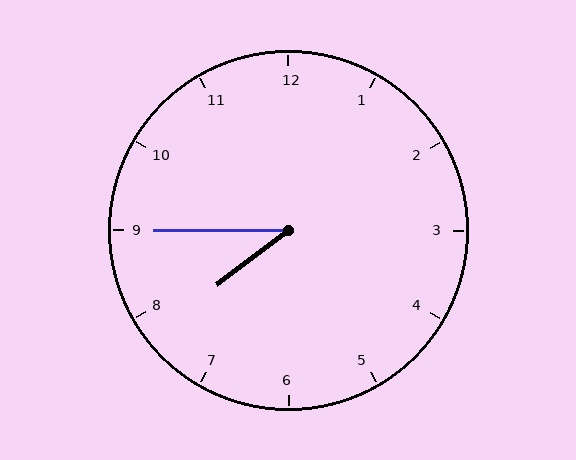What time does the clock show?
7:45.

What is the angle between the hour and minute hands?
Approximately 38 degrees.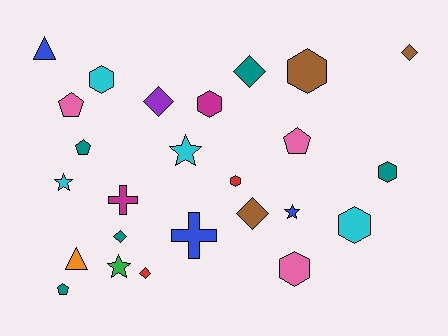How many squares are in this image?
There are no squares.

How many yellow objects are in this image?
There are no yellow objects.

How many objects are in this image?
There are 25 objects.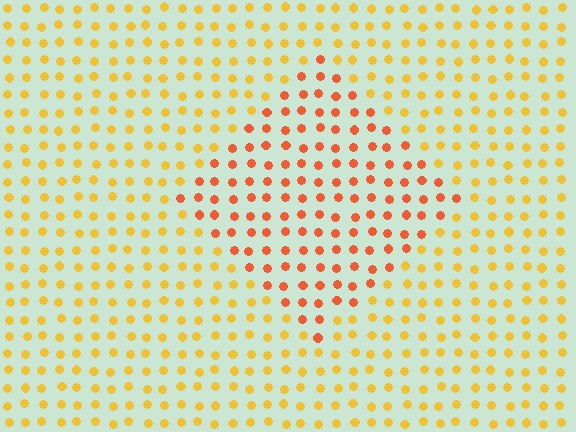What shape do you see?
I see a diamond.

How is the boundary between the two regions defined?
The boundary is defined purely by a slight shift in hue (about 33 degrees). Spacing, size, and orientation are identical on both sides.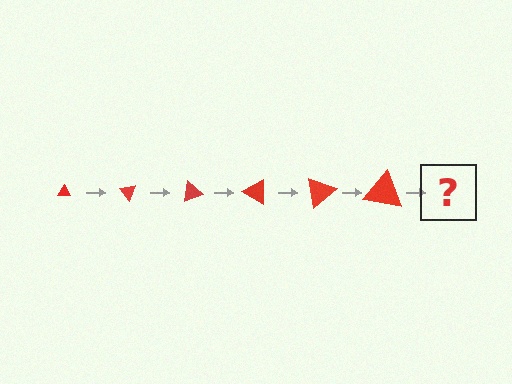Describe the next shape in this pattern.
It should be a triangle, larger than the previous one and rotated 300 degrees from the start.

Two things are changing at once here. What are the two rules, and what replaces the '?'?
The two rules are that the triangle grows larger each step and it rotates 50 degrees each step. The '?' should be a triangle, larger than the previous one and rotated 300 degrees from the start.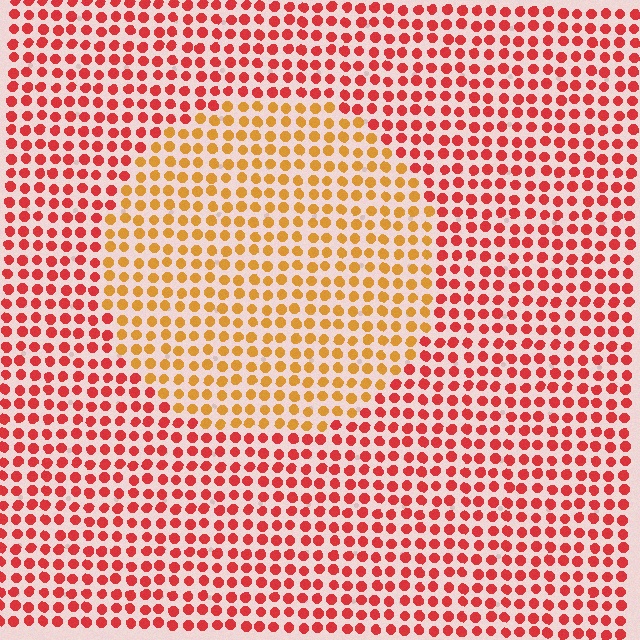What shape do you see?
I see a circle.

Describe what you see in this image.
The image is filled with small red elements in a uniform arrangement. A circle-shaped region is visible where the elements are tinted to a slightly different hue, forming a subtle color boundary.